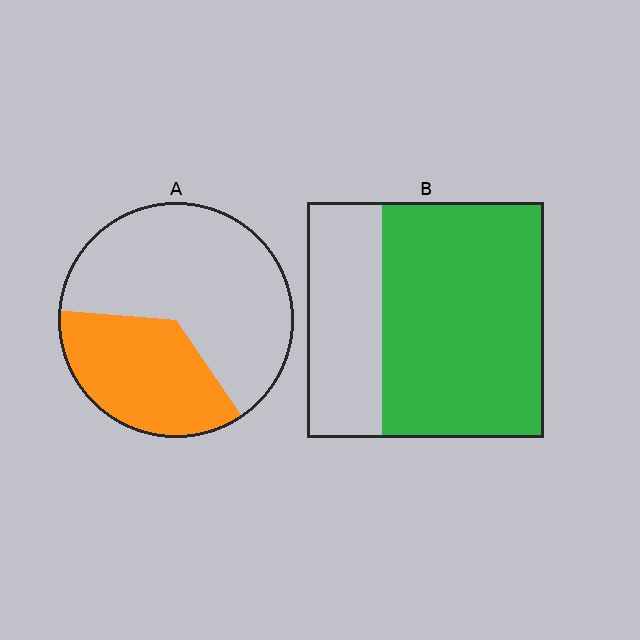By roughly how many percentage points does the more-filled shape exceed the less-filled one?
By roughly 30 percentage points (B over A).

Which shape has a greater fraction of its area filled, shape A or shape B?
Shape B.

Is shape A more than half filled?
No.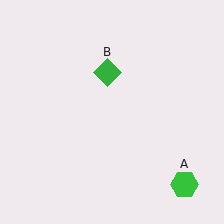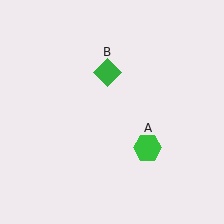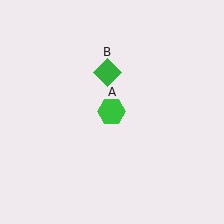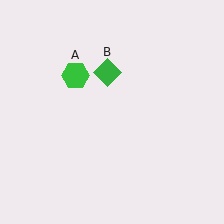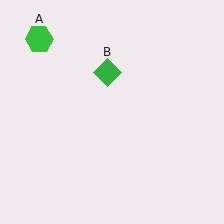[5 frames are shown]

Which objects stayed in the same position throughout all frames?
Green diamond (object B) remained stationary.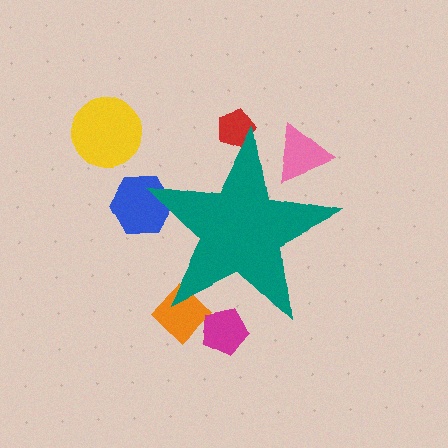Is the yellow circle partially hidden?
No, the yellow circle is fully visible.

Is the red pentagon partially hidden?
Yes, the red pentagon is partially hidden behind the teal star.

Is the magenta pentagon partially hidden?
Yes, the magenta pentagon is partially hidden behind the teal star.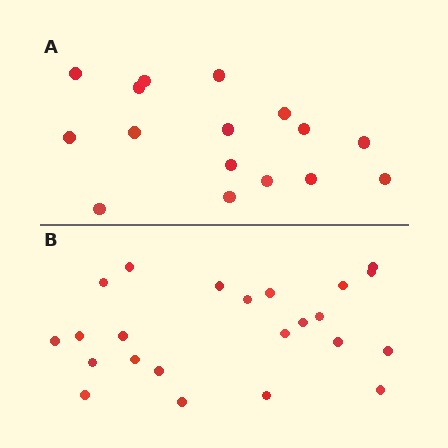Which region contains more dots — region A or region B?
Region B (the bottom region) has more dots.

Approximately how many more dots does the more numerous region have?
Region B has roughly 8 or so more dots than region A.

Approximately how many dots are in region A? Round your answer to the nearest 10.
About 20 dots. (The exact count is 16, which rounds to 20.)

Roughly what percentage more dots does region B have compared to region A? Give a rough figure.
About 45% more.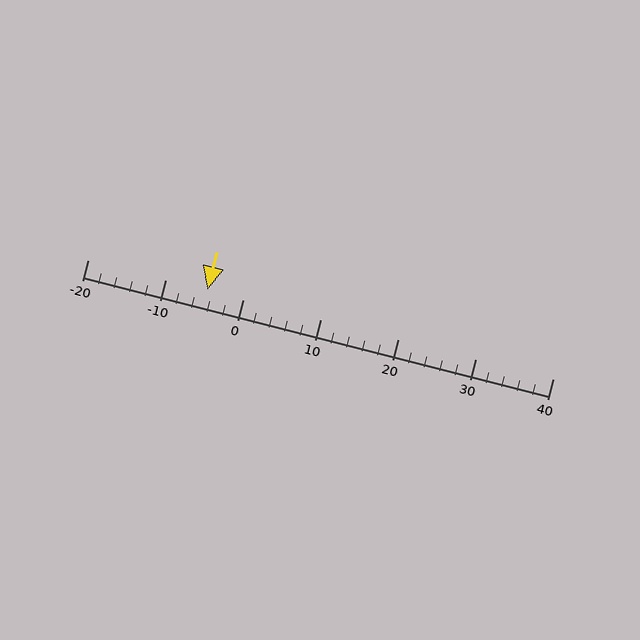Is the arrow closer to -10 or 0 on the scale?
The arrow is closer to 0.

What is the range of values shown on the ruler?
The ruler shows values from -20 to 40.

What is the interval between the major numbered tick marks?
The major tick marks are spaced 10 units apart.